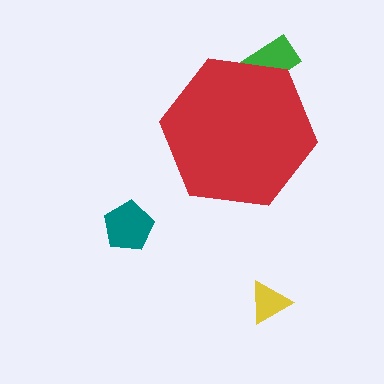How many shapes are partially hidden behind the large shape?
1 shape is partially hidden.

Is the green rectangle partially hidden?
Yes, the green rectangle is partially hidden behind the red hexagon.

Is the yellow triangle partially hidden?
No, the yellow triangle is fully visible.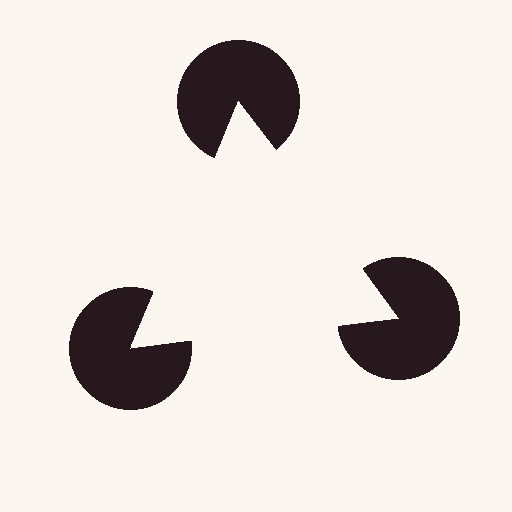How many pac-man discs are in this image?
There are 3 — one at each vertex of the illusory triangle.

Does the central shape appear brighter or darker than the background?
It typically appears slightly brighter than the background, even though no actual brightness change is drawn.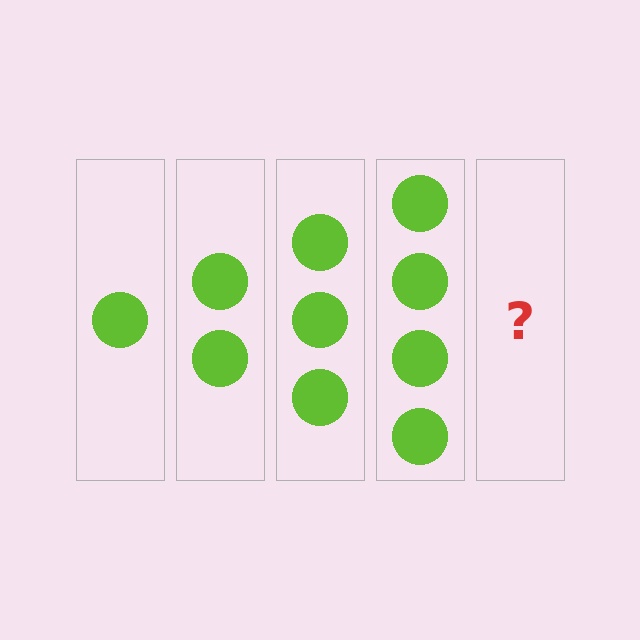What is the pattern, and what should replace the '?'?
The pattern is that each step adds one more circle. The '?' should be 5 circles.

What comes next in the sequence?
The next element should be 5 circles.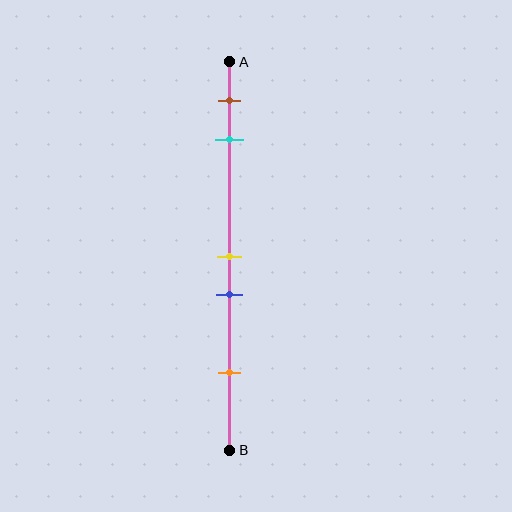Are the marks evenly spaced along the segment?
No, the marks are not evenly spaced.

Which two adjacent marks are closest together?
The yellow and blue marks are the closest adjacent pair.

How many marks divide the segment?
There are 5 marks dividing the segment.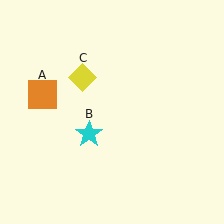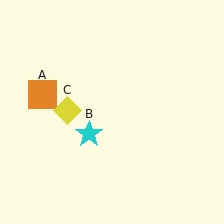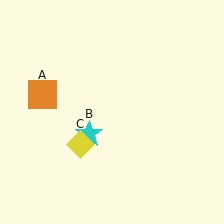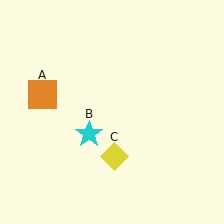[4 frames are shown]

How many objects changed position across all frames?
1 object changed position: yellow diamond (object C).